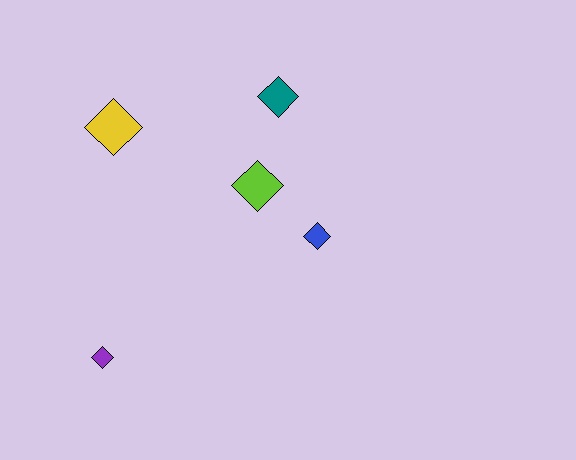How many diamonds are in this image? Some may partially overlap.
There are 5 diamonds.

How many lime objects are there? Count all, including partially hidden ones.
There is 1 lime object.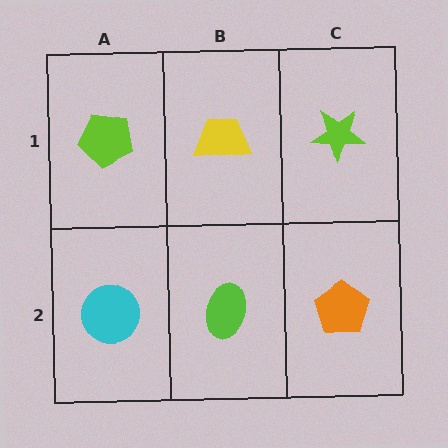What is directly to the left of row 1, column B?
A lime pentagon.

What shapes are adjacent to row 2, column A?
A lime pentagon (row 1, column A), a lime ellipse (row 2, column B).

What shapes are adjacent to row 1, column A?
A cyan circle (row 2, column A), a yellow trapezoid (row 1, column B).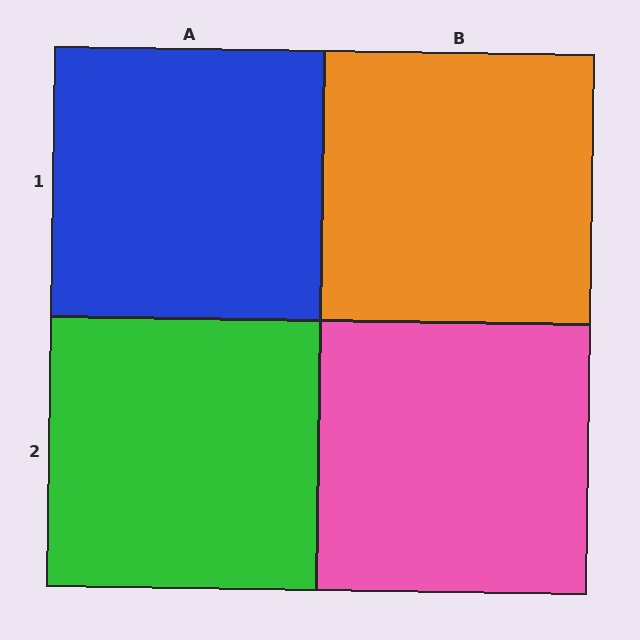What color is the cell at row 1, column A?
Blue.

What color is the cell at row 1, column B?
Orange.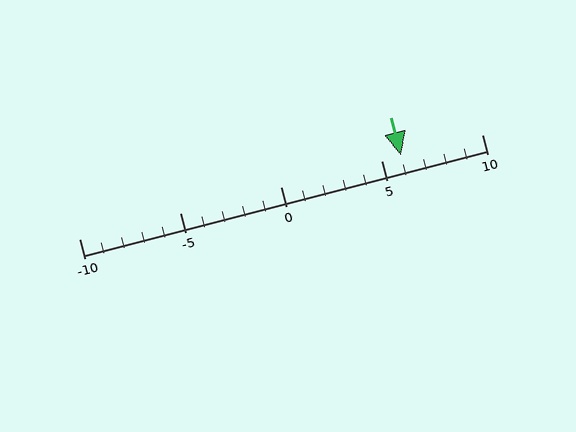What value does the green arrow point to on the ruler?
The green arrow points to approximately 6.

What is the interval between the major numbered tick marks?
The major tick marks are spaced 5 units apart.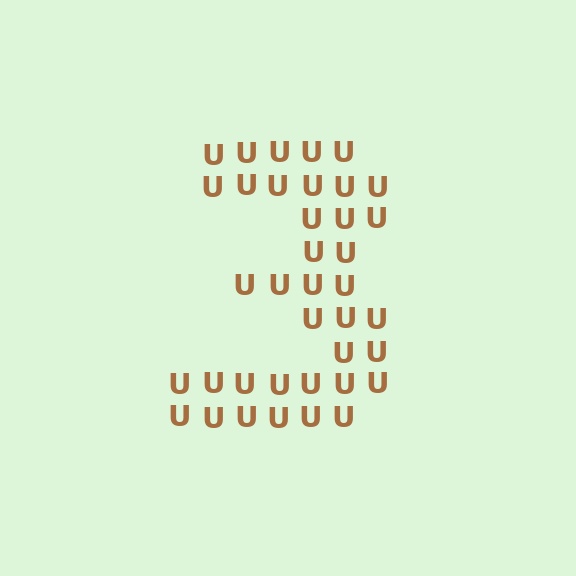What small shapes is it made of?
It is made of small letter U's.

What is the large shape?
The large shape is the digit 3.